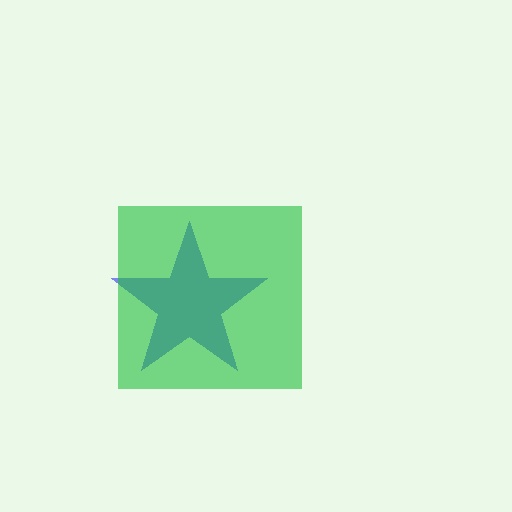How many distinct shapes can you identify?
There are 2 distinct shapes: a blue star, a green square.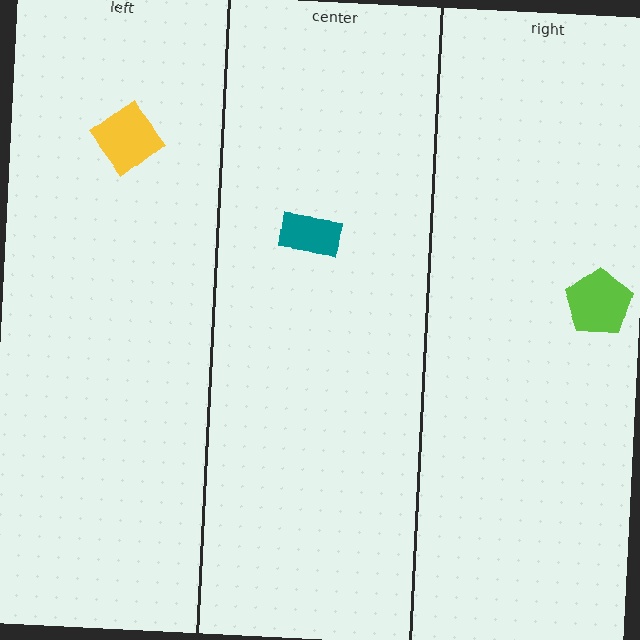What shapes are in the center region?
The teal rectangle.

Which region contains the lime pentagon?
The right region.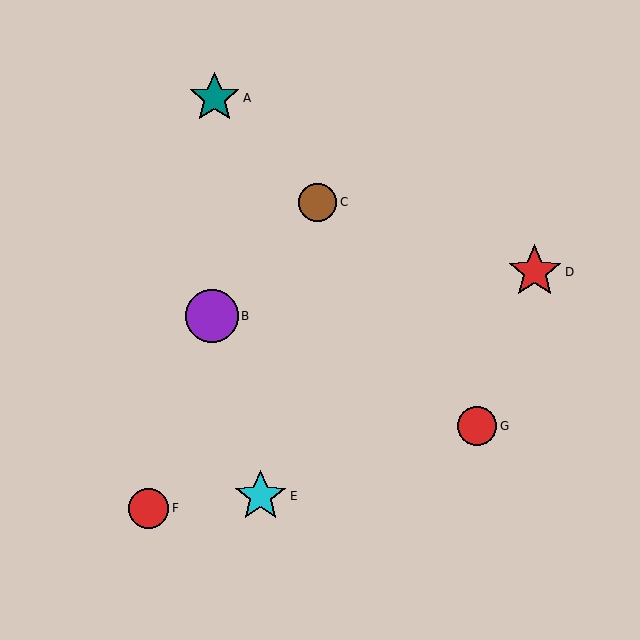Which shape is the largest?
The red star (labeled D) is the largest.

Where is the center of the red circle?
The center of the red circle is at (477, 426).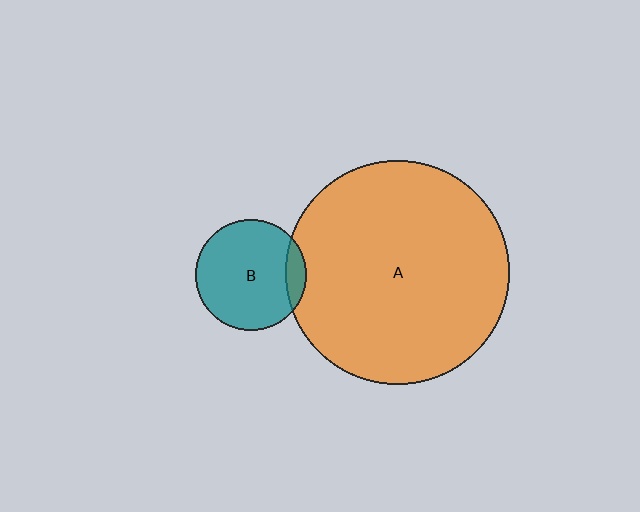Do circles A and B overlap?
Yes.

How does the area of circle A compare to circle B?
Approximately 4.1 times.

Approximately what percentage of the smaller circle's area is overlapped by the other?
Approximately 10%.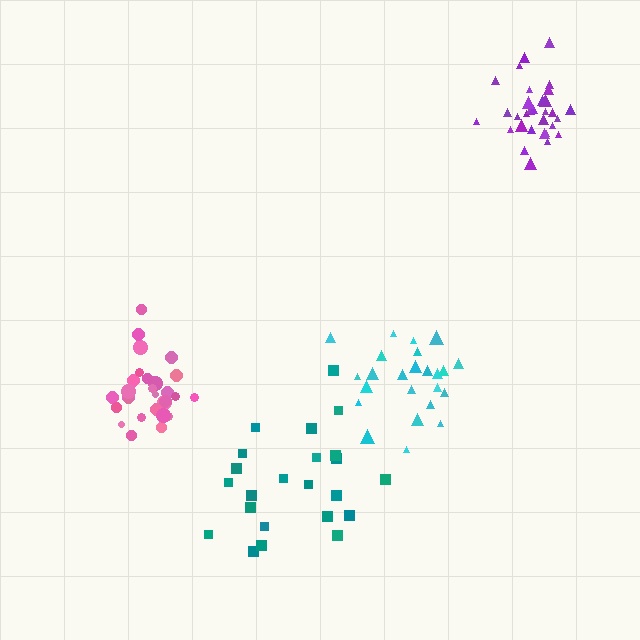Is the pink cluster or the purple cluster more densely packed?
Pink.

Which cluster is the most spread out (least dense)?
Teal.